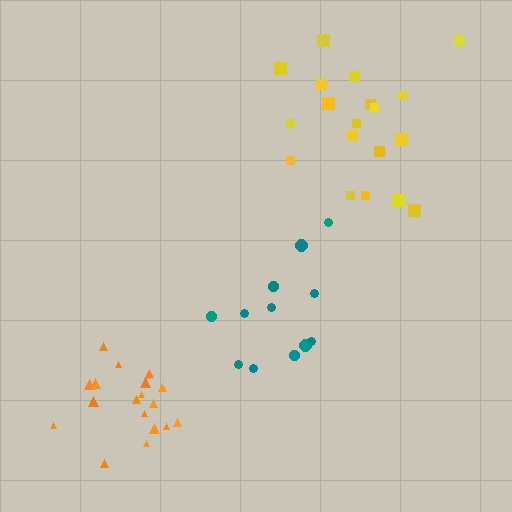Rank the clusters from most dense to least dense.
orange, yellow, teal.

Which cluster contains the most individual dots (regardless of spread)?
Orange (19).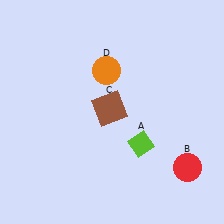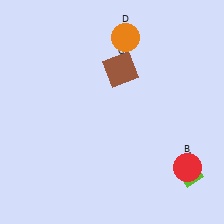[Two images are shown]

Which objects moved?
The objects that moved are: the lime diamond (A), the brown square (C), the orange circle (D).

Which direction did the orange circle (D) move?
The orange circle (D) moved up.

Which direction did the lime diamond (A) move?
The lime diamond (A) moved right.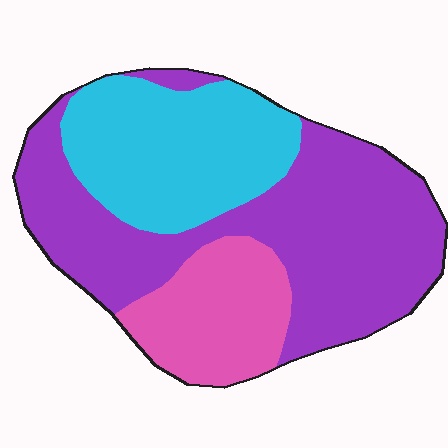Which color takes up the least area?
Pink, at roughly 20%.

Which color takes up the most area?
Purple, at roughly 50%.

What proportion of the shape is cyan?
Cyan takes up about one third (1/3) of the shape.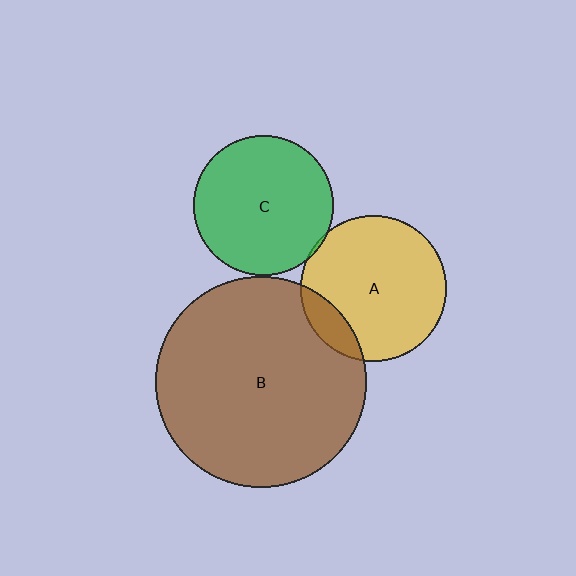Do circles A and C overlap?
Yes.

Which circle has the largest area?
Circle B (brown).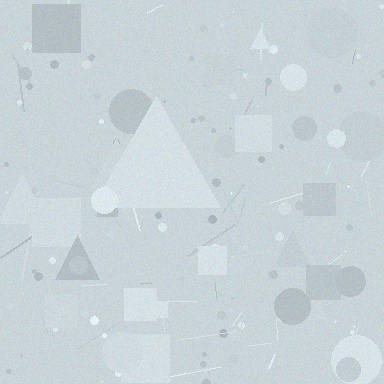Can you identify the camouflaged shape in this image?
The camouflaged shape is a triangle.